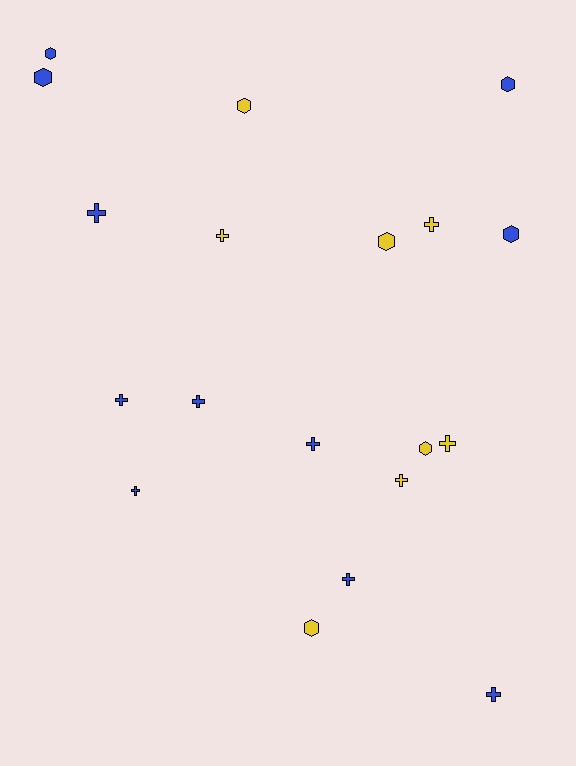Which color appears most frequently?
Blue, with 11 objects.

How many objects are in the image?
There are 19 objects.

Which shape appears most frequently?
Cross, with 11 objects.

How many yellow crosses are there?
There are 4 yellow crosses.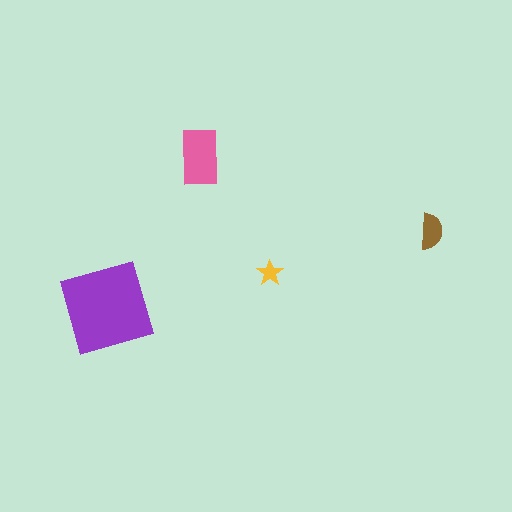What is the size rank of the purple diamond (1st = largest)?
1st.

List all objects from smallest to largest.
The yellow star, the brown semicircle, the pink rectangle, the purple diamond.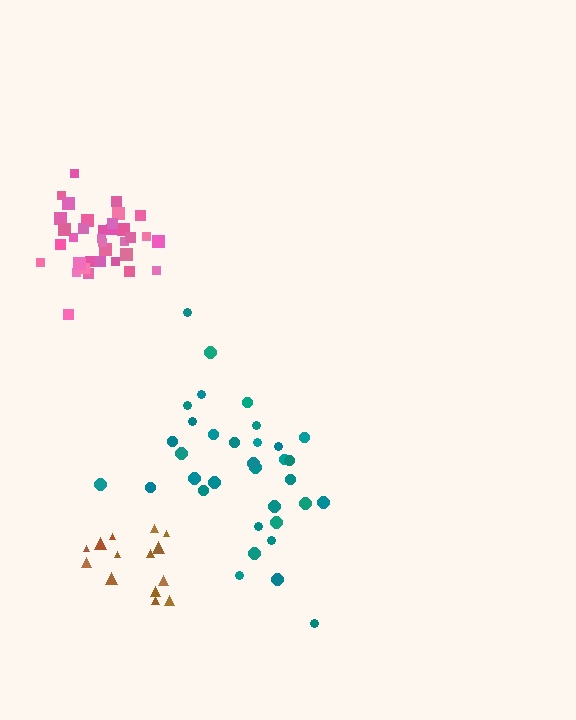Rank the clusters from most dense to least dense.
pink, brown, teal.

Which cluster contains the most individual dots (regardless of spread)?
Pink (35).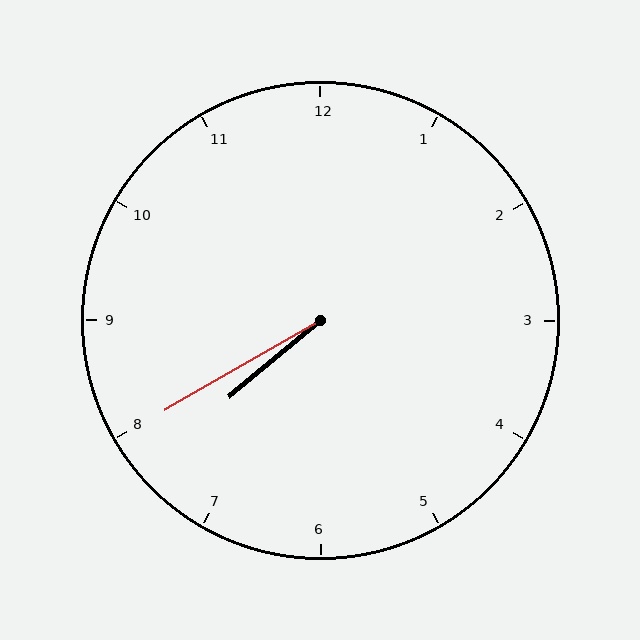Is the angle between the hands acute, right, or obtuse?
It is acute.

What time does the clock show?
7:40.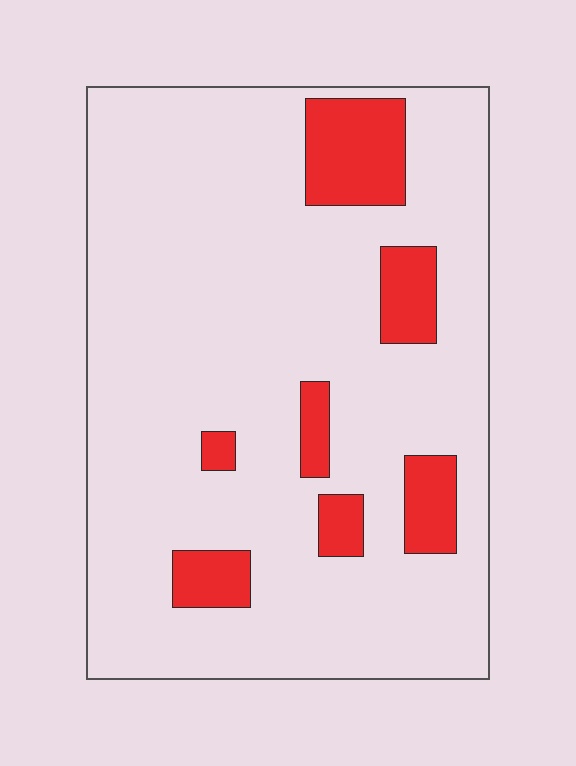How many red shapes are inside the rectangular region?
7.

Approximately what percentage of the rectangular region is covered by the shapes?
Approximately 15%.